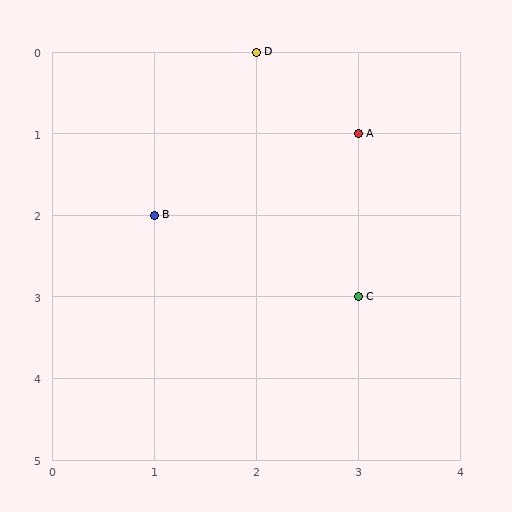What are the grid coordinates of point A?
Point A is at grid coordinates (3, 1).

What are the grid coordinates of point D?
Point D is at grid coordinates (2, 0).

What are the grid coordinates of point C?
Point C is at grid coordinates (3, 3).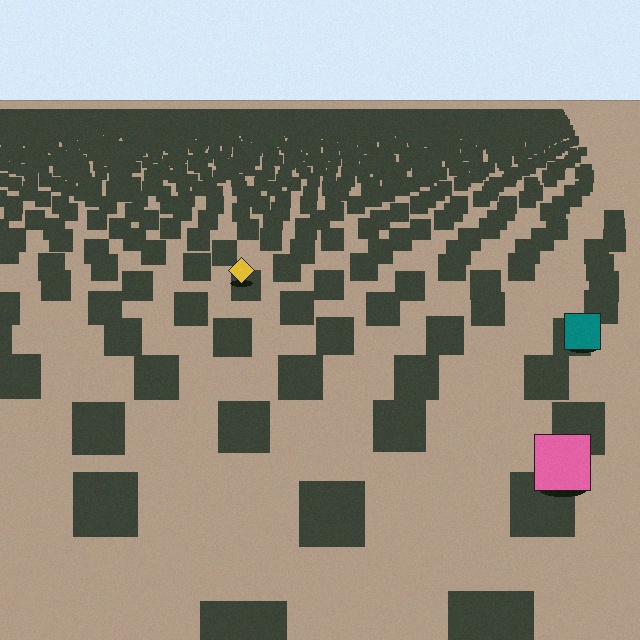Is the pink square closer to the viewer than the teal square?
Yes. The pink square is closer — you can tell from the texture gradient: the ground texture is coarser near it.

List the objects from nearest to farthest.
From nearest to farthest: the pink square, the teal square, the yellow diamond.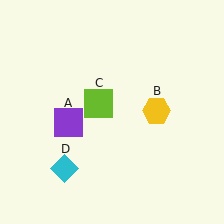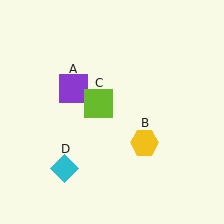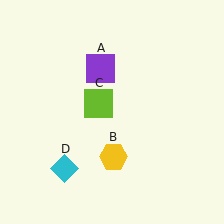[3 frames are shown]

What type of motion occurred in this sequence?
The purple square (object A), yellow hexagon (object B) rotated clockwise around the center of the scene.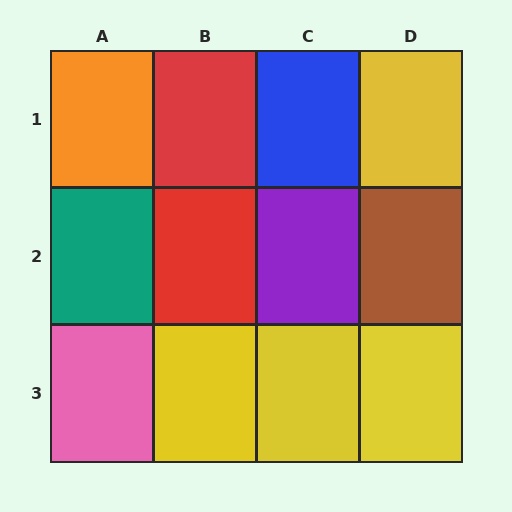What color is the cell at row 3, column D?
Yellow.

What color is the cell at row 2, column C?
Purple.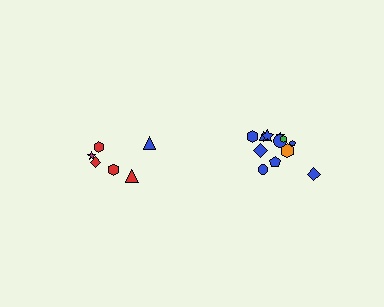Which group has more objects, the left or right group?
The right group.